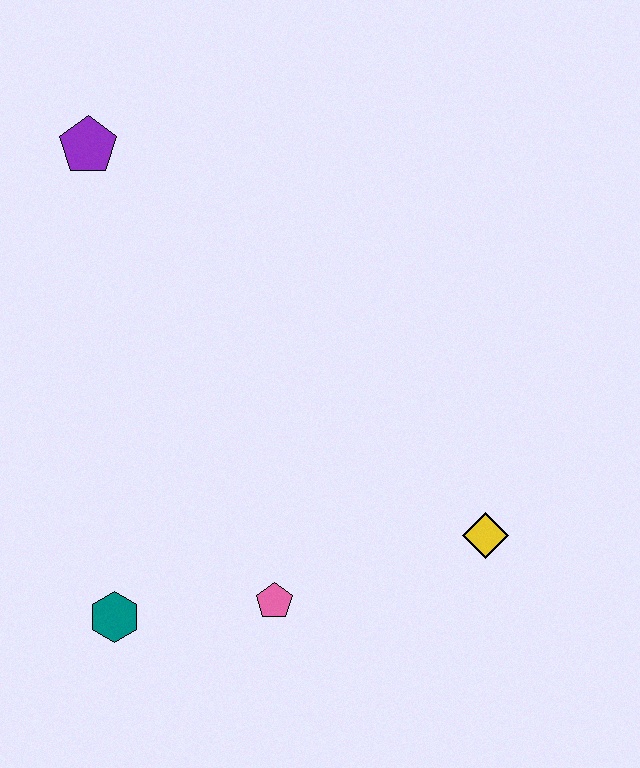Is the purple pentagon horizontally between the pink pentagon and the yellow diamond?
No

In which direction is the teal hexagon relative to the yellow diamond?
The teal hexagon is to the left of the yellow diamond.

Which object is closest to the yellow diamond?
The pink pentagon is closest to the yellow diamond.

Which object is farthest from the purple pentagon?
The yellow diamond is farthest from the purple pentagon.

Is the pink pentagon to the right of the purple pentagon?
Yes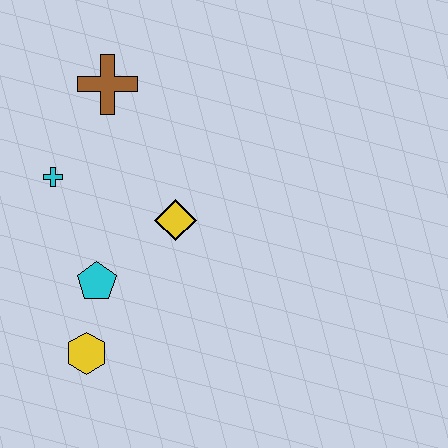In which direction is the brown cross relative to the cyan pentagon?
The brown cross is above the cyan pentagon.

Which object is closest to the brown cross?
The cyan cross is closest to the brown cross.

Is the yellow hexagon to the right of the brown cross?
No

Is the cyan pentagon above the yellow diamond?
No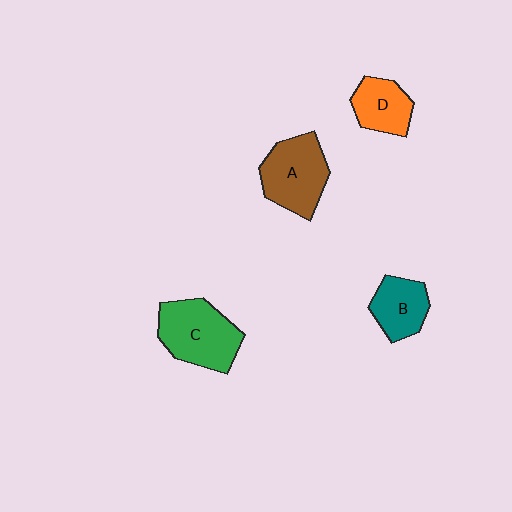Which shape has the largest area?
Shape C (green).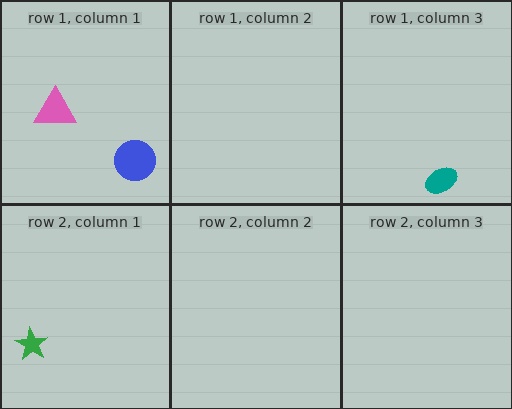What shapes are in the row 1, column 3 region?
The teal ellipse.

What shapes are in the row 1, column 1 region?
The pink triangle, the blue circle.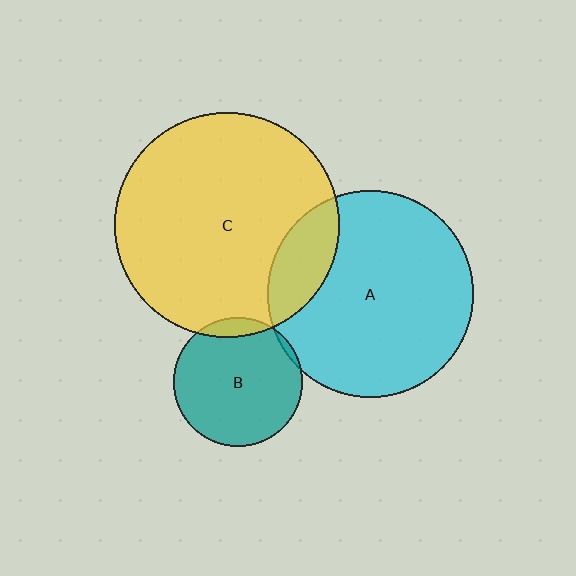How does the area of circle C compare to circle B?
Approximately 3.0 times.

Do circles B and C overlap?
Yes.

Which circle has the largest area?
Circle C (yellow).